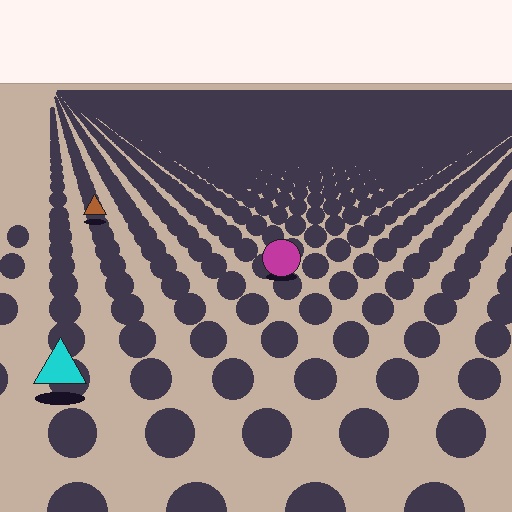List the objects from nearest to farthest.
From nearest to farthest: the cyan triangle, the magenta circle, the brown triangle.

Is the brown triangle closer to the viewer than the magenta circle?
No. The magenta circle is closer — you can tell from the texture gradient: the ground texture is coarser near it.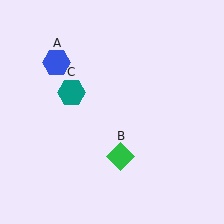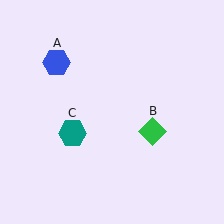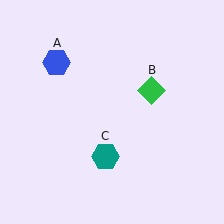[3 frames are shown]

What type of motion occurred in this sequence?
The green diamond (object B), teal hexagon (object C) rotated counterclockwise around the center of the scene.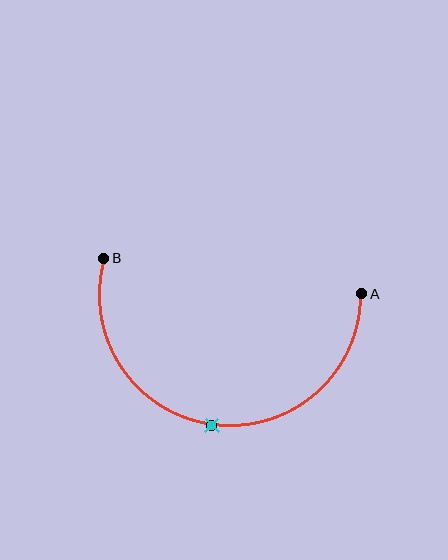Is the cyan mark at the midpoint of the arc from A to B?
Yes. The cyan mark lies on the arc at equal arc-length from both A and B — it is the arc midpoint.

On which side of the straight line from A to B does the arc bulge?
The arc bulges below the straight line connecting A and B.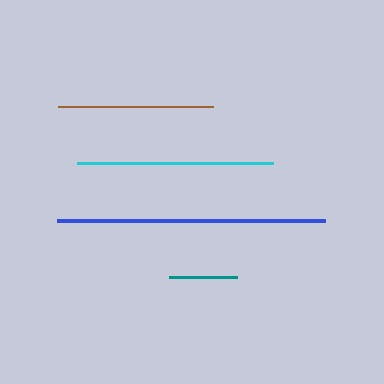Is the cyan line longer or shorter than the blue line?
The blue line is longer than the cyan line.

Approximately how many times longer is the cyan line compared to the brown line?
The cyan line is approximately 1.3 times the length of the brown line.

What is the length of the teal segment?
The teal segment is approximately 68 pixels long.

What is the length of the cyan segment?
The cyan segment is approximately 196 pixels long.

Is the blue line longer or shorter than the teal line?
The blue line is longer than the teal line.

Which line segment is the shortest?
The teal line is the shortest at approximately 68 pixels.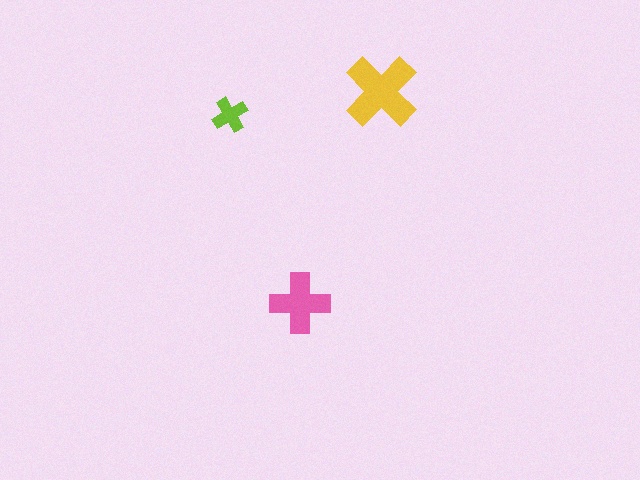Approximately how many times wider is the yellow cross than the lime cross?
About 2 times wider.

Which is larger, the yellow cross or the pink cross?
The yellow one.